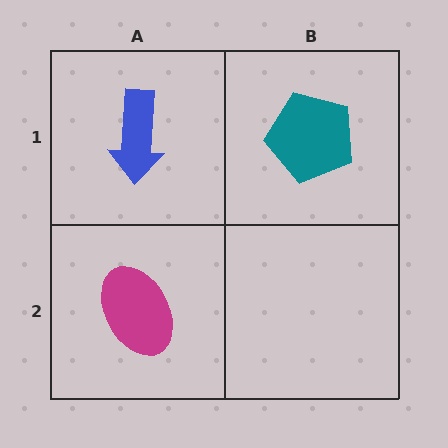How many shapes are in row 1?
2 shapes.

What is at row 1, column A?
A blue arrow.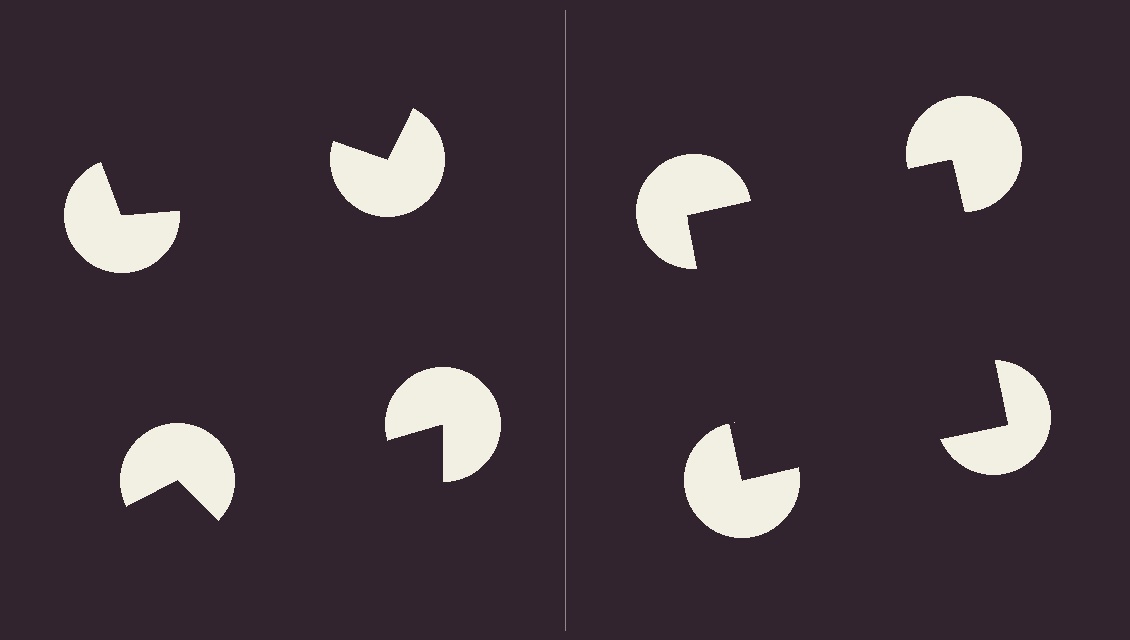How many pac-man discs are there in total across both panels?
8 — 4 on each side.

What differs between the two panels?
The pac-man discs are positioned identically on both sides; only the wedge orientations differ. On the right they align to a square; on the left they are misaligned.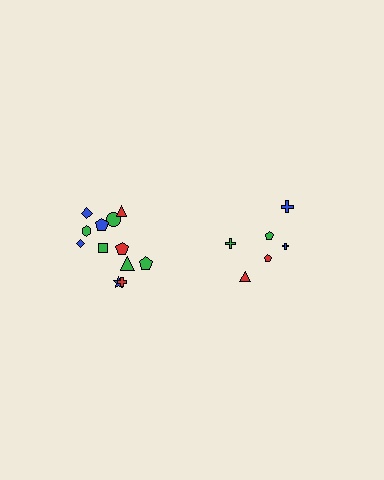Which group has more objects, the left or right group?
The left group.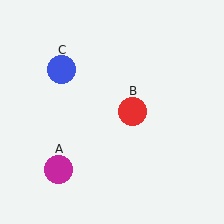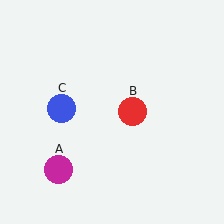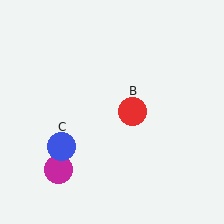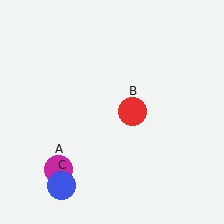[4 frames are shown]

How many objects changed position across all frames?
1 object changed position: blue circle (object C).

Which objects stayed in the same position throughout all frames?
Magenta circle (object A) and red circle (object B) remained stationary.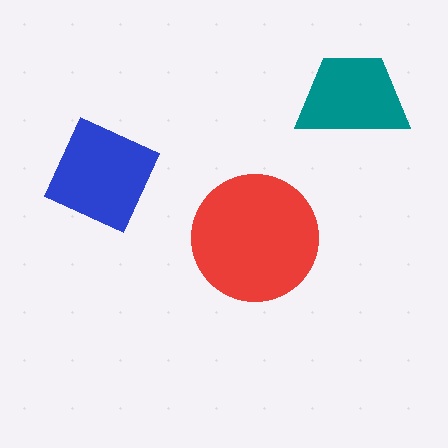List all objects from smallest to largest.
The teal trapezoid, the blue square, the red circle.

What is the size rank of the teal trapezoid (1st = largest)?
3rd.